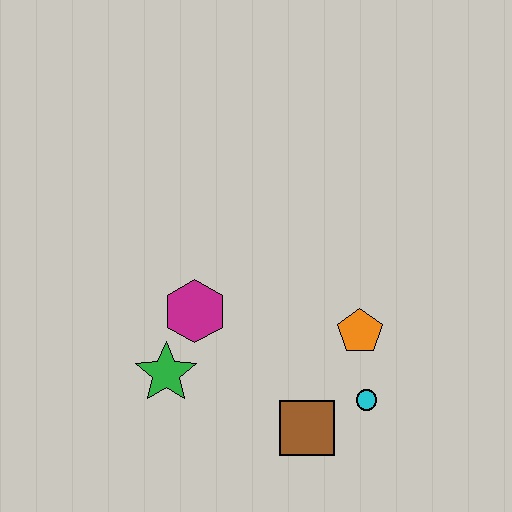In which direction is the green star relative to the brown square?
The green star is to the left of the brown square.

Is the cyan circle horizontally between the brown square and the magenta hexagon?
No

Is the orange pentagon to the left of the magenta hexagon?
No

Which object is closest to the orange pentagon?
The cyan circle is closest to the orange pentagon.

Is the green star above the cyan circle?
Yes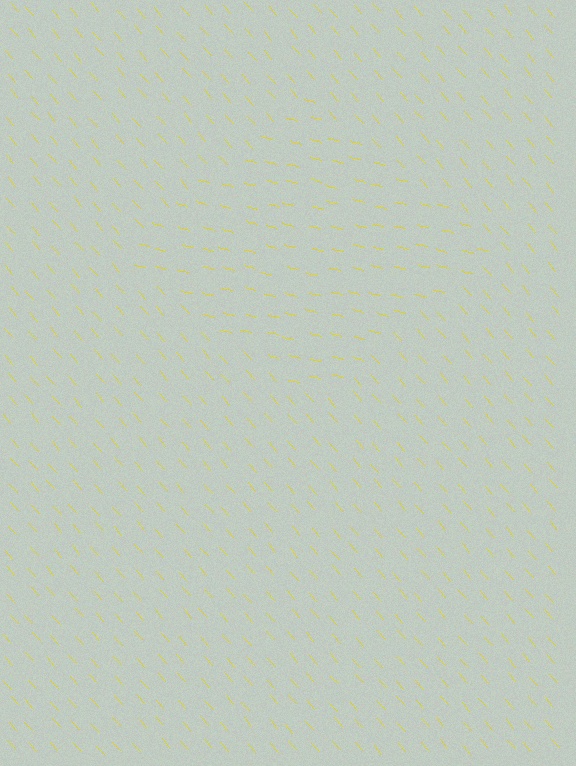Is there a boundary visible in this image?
Yes, there is a texture boundary formed by a change in line orientation.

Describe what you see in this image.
The image is filled with small yellow line segments. A diamond region in the image has lines oriented differently from the surrounding lines, creating a visible texture boundary.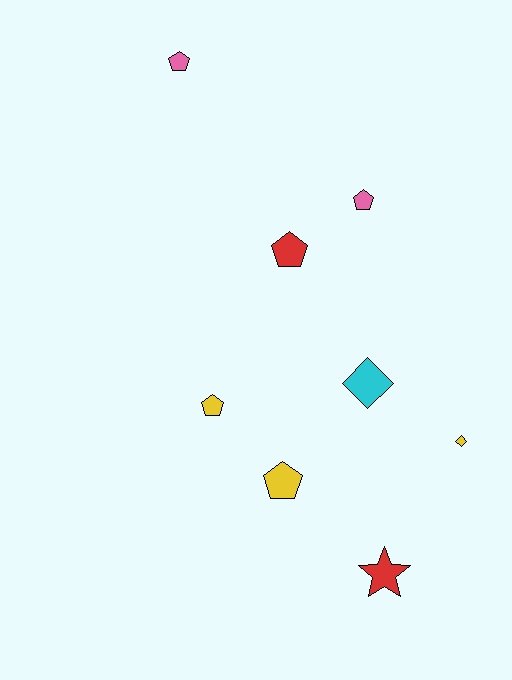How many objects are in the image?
There are 8 objects.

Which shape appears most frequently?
Pentagon, with 5 objects.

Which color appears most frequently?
Yellow, with 3 objects.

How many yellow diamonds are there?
There is 1 yellow diamond.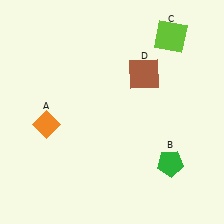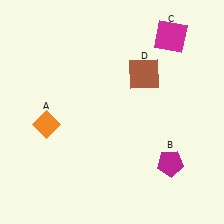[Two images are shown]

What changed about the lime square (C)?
In Image 1, C is lime. In Image 2, it changed to magenta.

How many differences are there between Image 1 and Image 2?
There are 2 differences between the two images.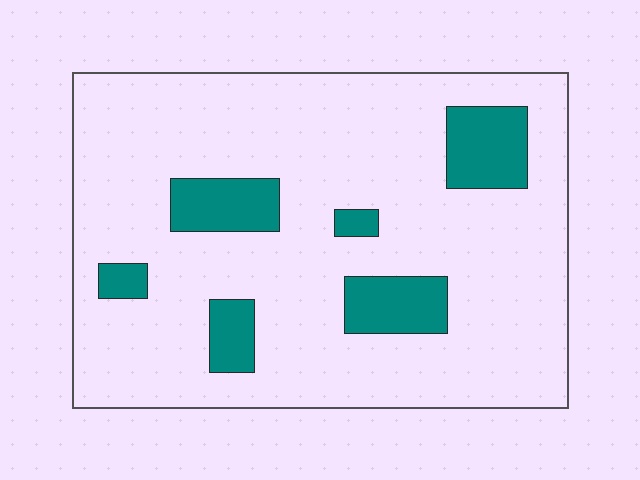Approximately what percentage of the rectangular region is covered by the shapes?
Approximately 15%.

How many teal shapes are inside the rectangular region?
6.